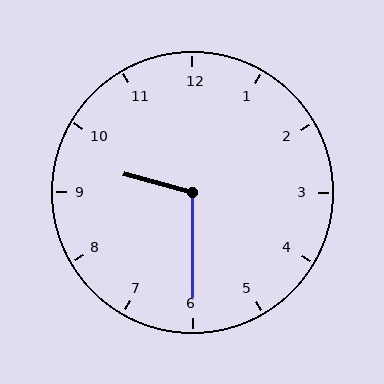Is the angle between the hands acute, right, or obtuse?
It is obtuse.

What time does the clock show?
9:30.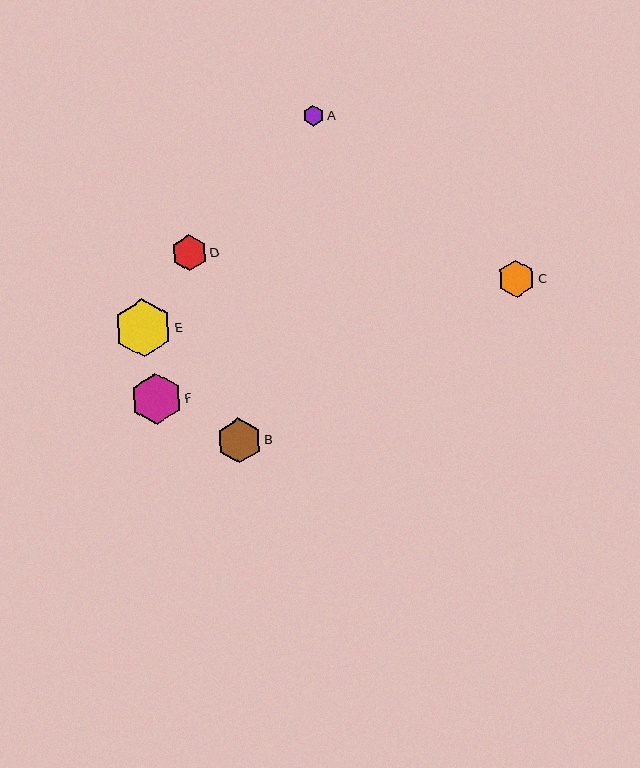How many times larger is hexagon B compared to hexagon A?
Hexagon B is approximately 2.2 times the size of hexagon A.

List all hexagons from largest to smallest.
From largest to smallest: E, F, B, C, D, A.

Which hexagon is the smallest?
Hexagon A is the smallest with a size of approximately 21 pixels.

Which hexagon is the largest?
Hexagon E is the largest with a size of approximately 58 pixels.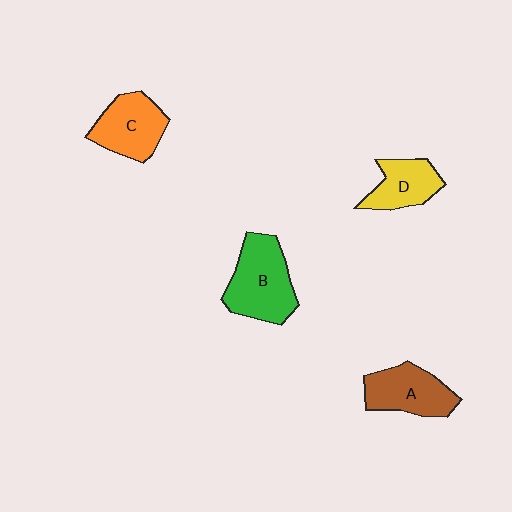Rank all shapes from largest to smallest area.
From largest to smallest: B (green), A (brown), C (orange), D (yellow).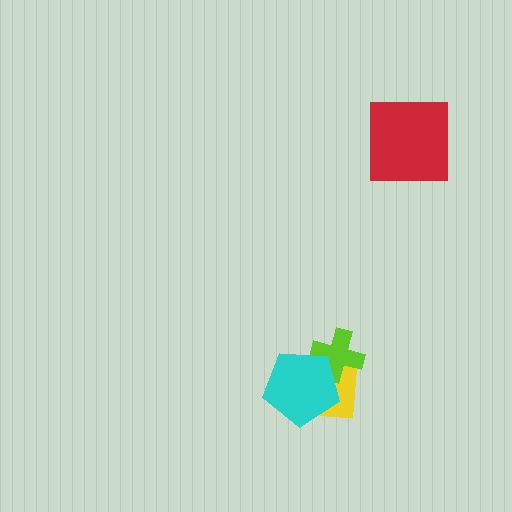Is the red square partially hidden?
No, no other shape covers it.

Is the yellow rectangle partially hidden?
Yes, it is partially covered by another shape.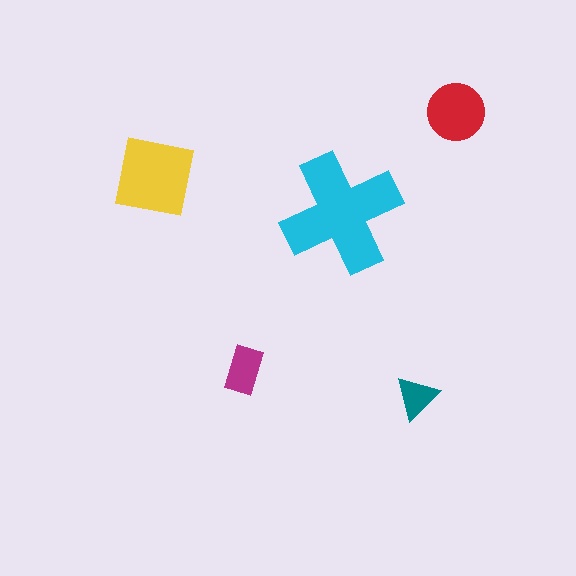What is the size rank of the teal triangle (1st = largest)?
5th.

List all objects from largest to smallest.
The cyan cross, the yellow square, the red circle, the magenta rectangle, the teal triangle.